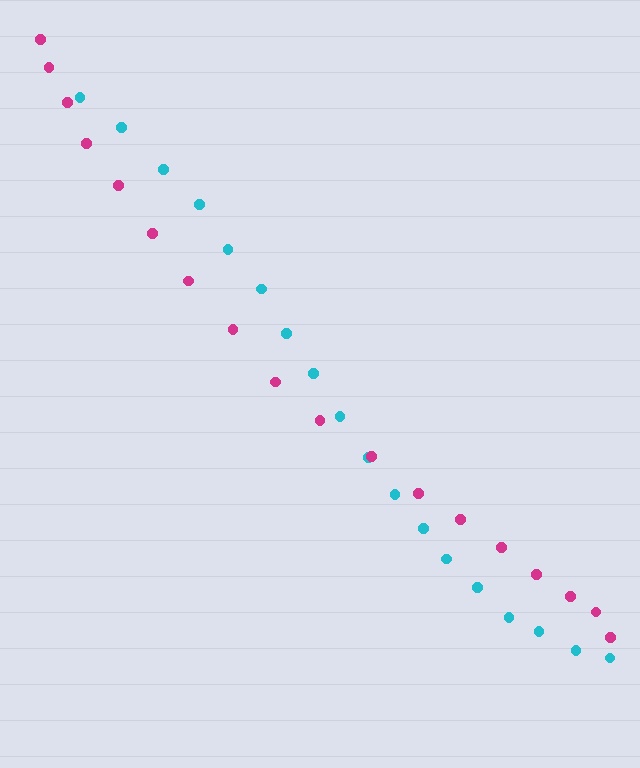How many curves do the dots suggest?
There are 2 distinct paths.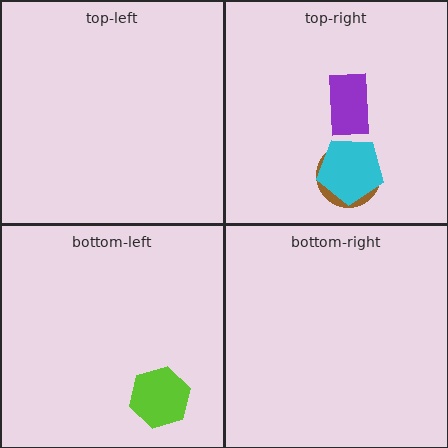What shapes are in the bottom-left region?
The lime hexagon.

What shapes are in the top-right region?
The brown circle, the purple rectangle, the cyan pentagon.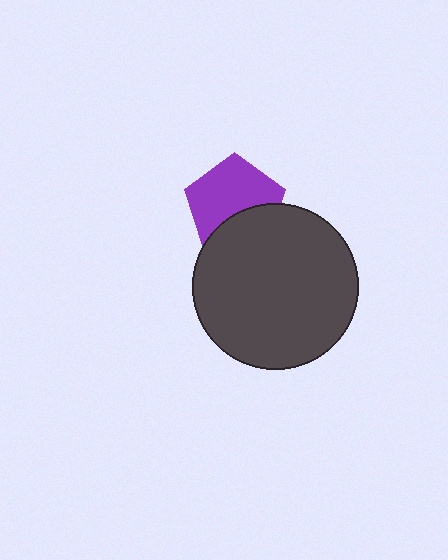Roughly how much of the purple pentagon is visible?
About half of it is visible (roughly 65%).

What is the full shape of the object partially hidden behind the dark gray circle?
The partially hidden object is a purple pentagon.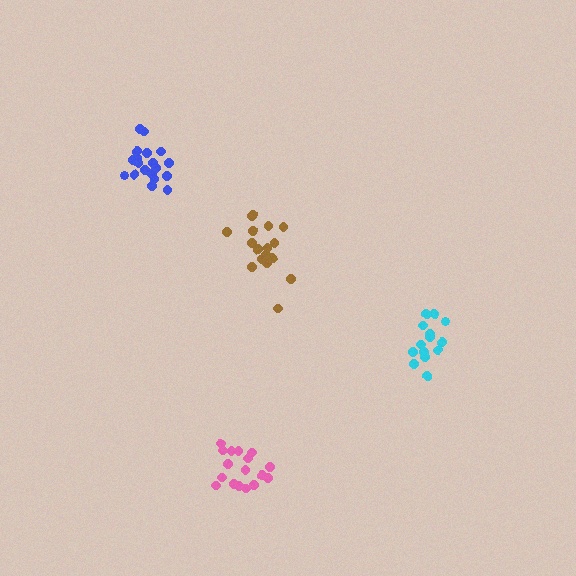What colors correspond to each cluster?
The clusters are colored: brown, cyan, pink, blue.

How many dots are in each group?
Group 1: 18 dots, Group 2: 14 dots, Group 3: 17 dots, Group 4: 19 dots (68 total).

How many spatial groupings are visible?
There are 4 spatial groupings.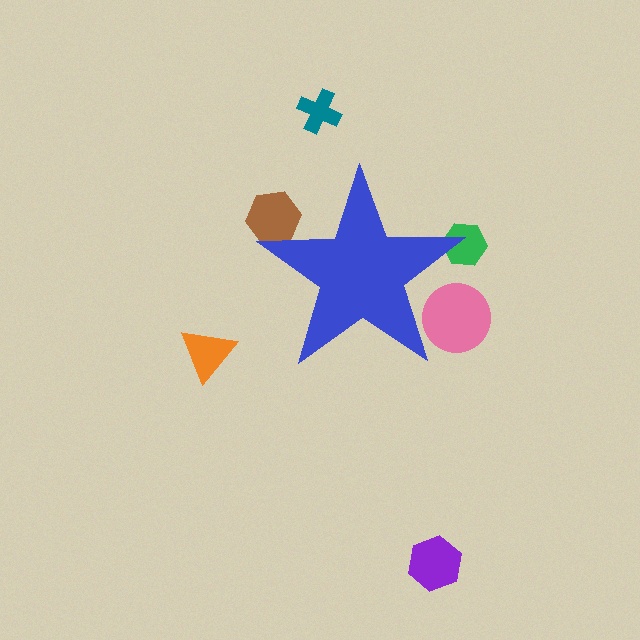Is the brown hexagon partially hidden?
Yes, the brown hexagon is partially hidden behind the blue star.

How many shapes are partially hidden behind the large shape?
3 shapes are partially hidden.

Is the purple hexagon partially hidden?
No, the purple hexagon is fully visible.